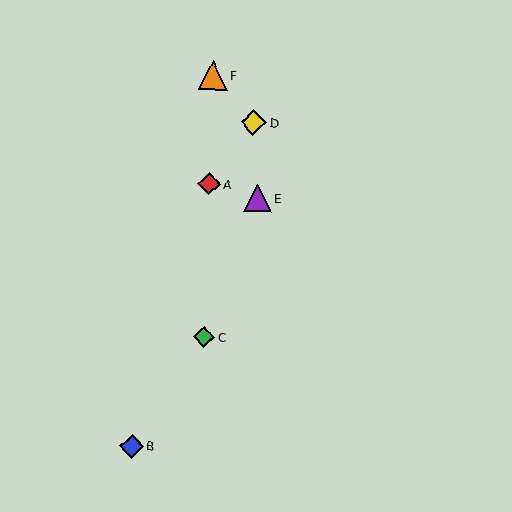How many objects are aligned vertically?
3 objects (A, C, F) are aligned vertically.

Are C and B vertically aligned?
No, C is at x≈204 and B is at x≈132.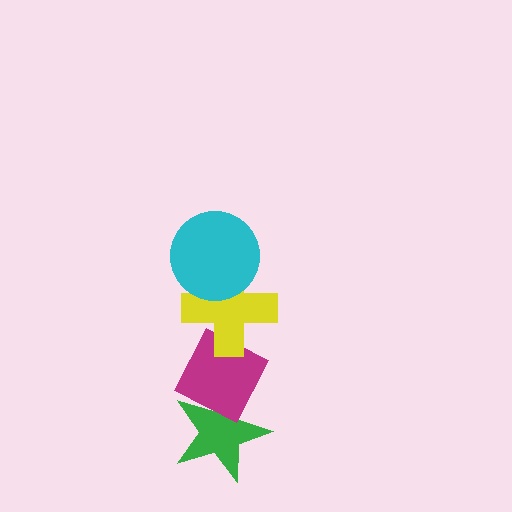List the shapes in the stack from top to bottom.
From top to bottom: the cyan circle, the yellow cross, the magenta diamond, the green star.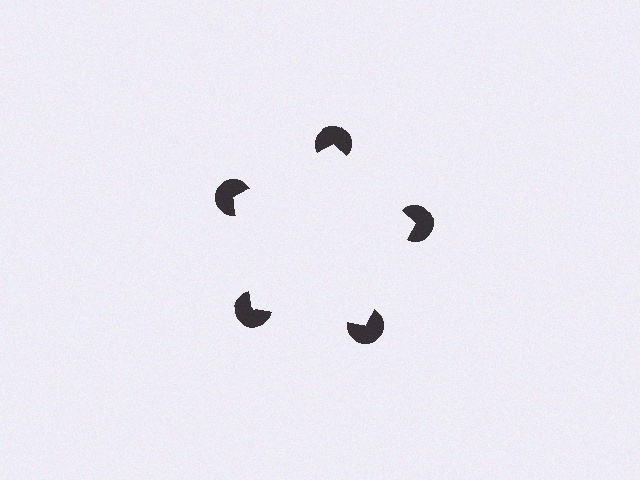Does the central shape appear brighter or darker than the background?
It typically appears slightly brighter than the background, even though no actual brightness change is drawn.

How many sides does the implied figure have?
5 sides.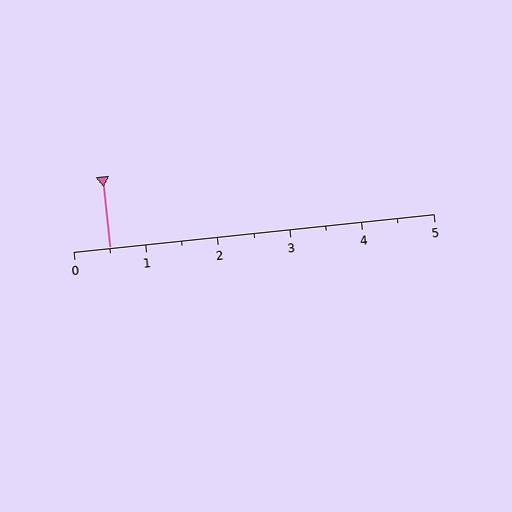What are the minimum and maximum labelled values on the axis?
The axis runs from 0 to 5.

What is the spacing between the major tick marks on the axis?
The major ticks are spaced 1 apart.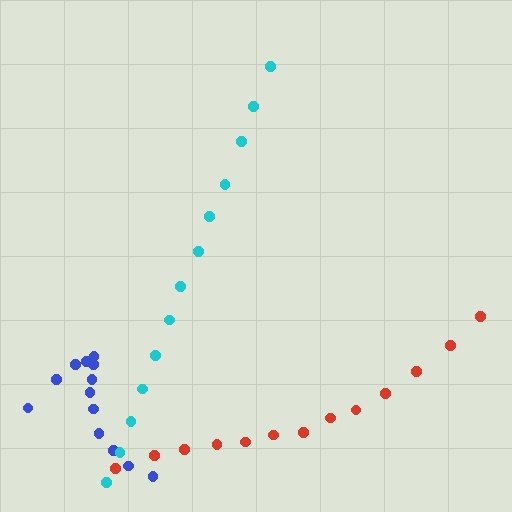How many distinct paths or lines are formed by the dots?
There are 3 distinct paths.